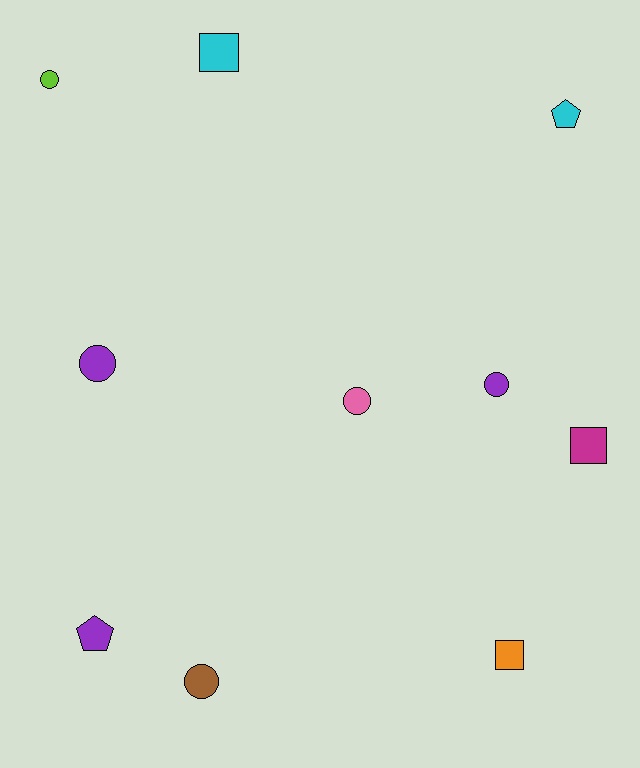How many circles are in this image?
There are 5 circles.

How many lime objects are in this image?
There is 1 lime object.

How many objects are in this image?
There are 10 objects.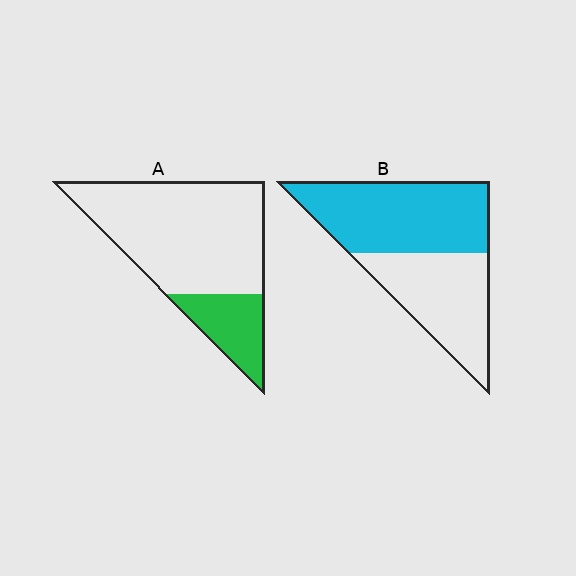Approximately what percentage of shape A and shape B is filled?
A is approximately 20% and B is approximately 55%.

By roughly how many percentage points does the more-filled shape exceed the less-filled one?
By roughly 35 percentage points (B over A).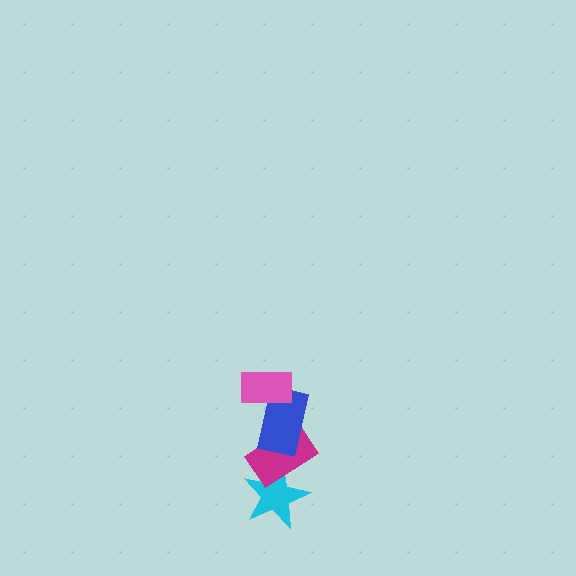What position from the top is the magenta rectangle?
The magenta rectangle is 3rd from the top.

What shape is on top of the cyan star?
The magenta rectangle is on top of the cyan star.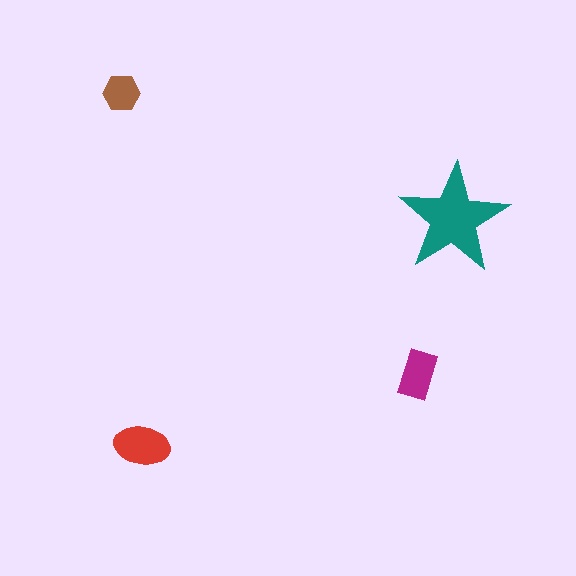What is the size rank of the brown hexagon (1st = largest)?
4th.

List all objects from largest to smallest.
The teal star, the red ellipse, the magenta rectangle, the brown hexagon.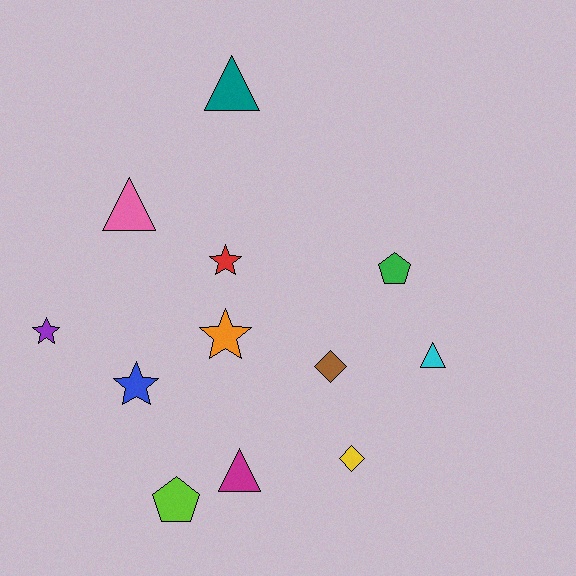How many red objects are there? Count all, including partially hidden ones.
There is 1 red object.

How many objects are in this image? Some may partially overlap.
There are 12 objects.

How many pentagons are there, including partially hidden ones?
There are 2 pentagons.